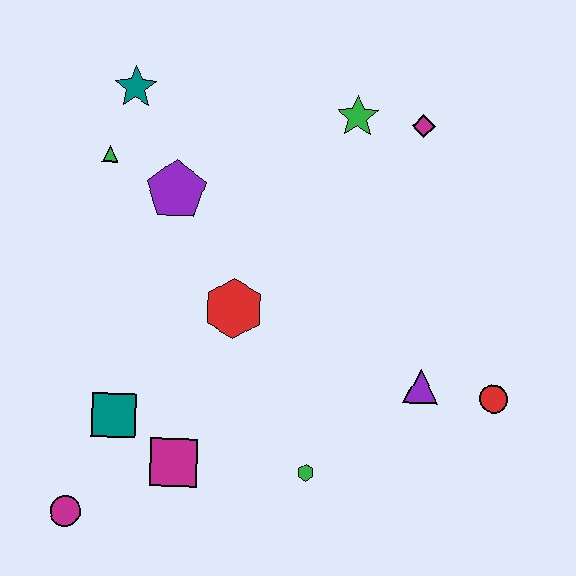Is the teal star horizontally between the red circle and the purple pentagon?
No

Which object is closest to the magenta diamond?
The green star is closest to the magenta diamond.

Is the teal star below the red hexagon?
No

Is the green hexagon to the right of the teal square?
Yes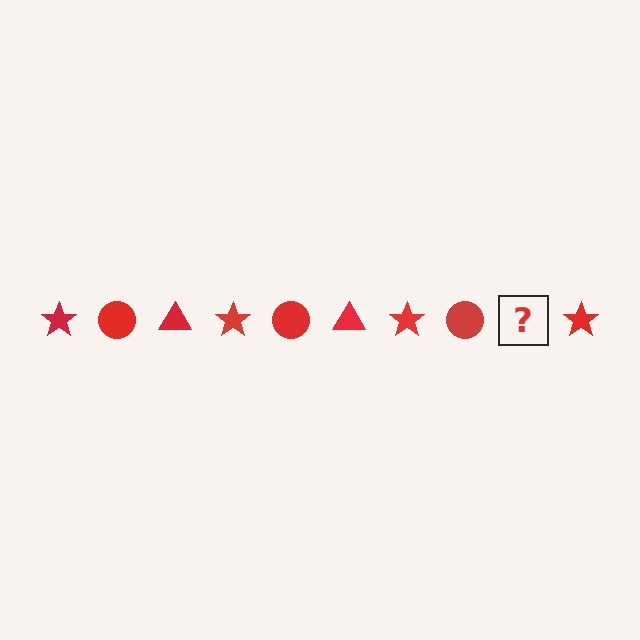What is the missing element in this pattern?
The missing element is a red triangle.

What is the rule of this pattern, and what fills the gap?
The rule is that the pattern cycles through star, circle, triangle shapes in red. The gap should be filled with a red triangle.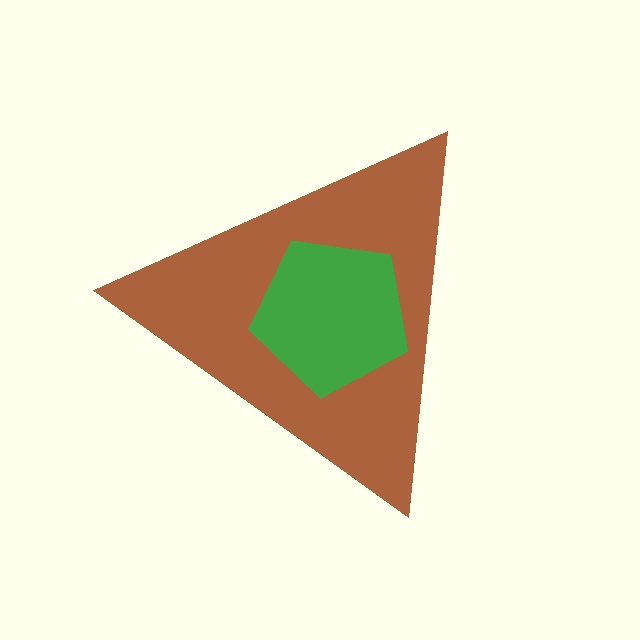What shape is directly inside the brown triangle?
The green pentagon.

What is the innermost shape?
The green pentagon.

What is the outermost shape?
The brown triangle.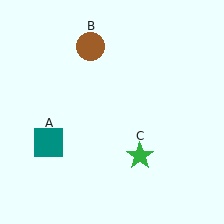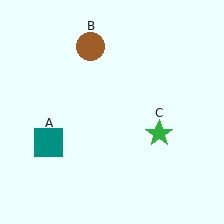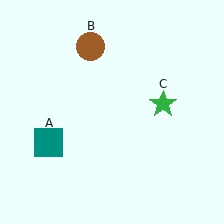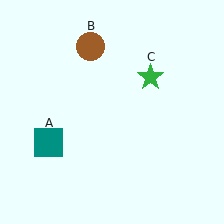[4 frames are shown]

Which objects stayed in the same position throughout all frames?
Teal square (object A) and brown circle (object B) remained stationary.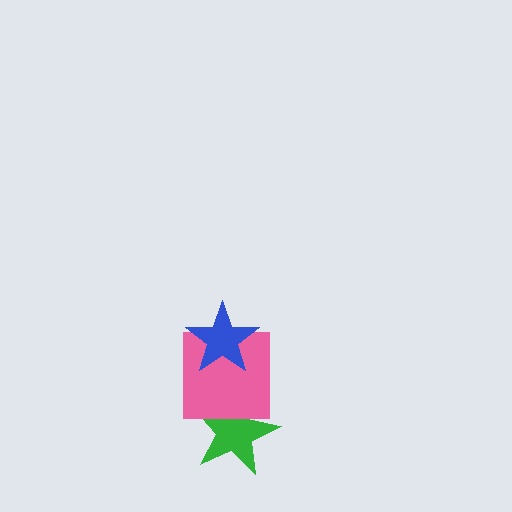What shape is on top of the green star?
The pink square is on top of the green star.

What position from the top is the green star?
The green star is 3rd from the top.